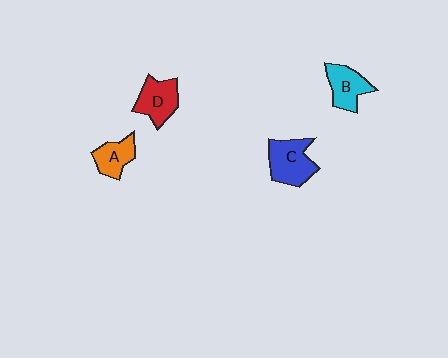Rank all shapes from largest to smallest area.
From largest to smallest: C (blue), D (red), B (cyan), A (orange).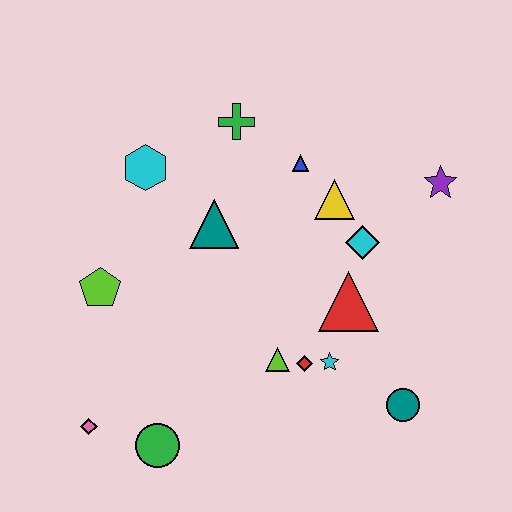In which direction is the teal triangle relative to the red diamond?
The teal triangle is above the red diamond.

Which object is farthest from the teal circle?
The cyan hexagon is farthest from the teal circle.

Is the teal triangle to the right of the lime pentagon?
Yes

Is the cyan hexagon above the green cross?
No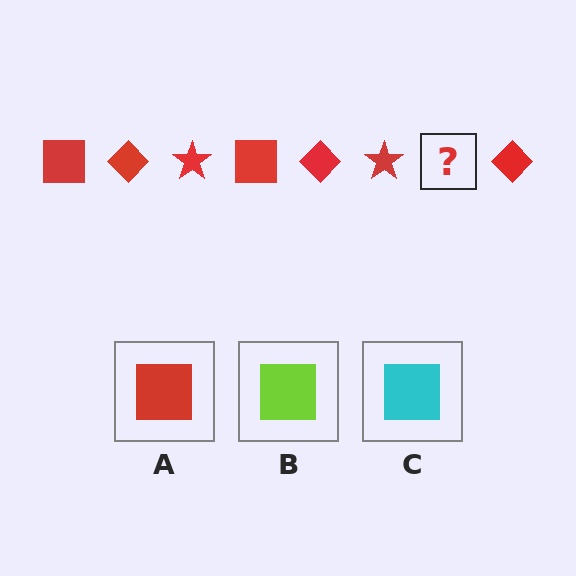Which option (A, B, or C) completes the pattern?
A.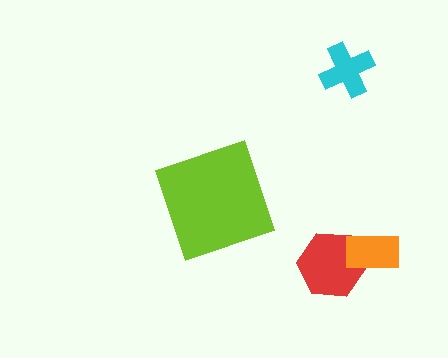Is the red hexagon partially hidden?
Yes, it is partially covered by another shape.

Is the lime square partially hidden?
No, no other shape covers it.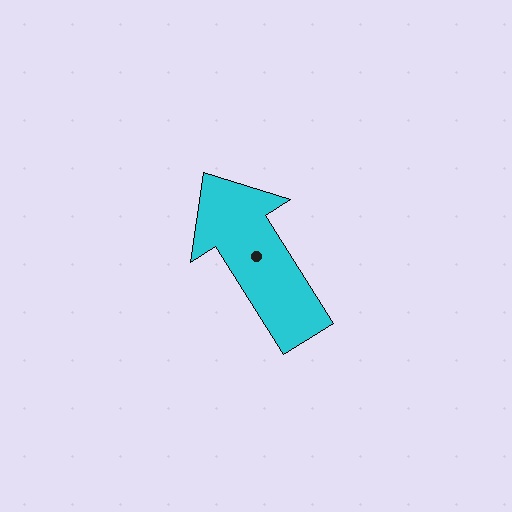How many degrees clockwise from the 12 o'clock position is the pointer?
Approximately 328 degrees.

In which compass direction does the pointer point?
Northwest.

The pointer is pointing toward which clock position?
Roughly 11 o'clock.